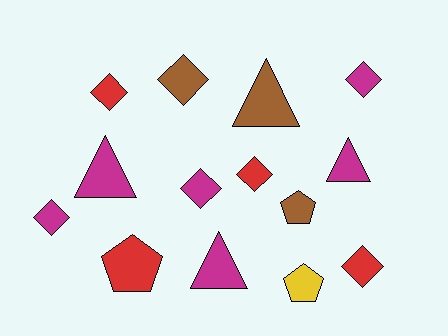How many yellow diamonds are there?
There are no yellow diamonds.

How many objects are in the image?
There are 14 objects.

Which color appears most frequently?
Magenta, with 6 objects.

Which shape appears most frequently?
Diamond, with 7 objects.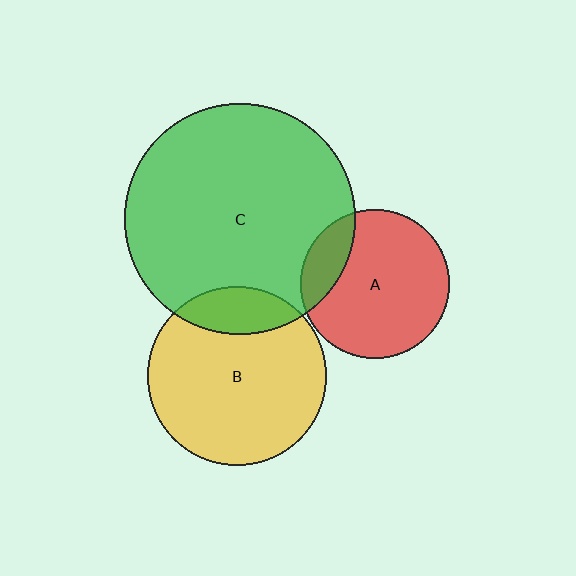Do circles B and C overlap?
Yes.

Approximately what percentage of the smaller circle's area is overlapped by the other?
Approximately 15%.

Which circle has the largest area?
Circle C (green).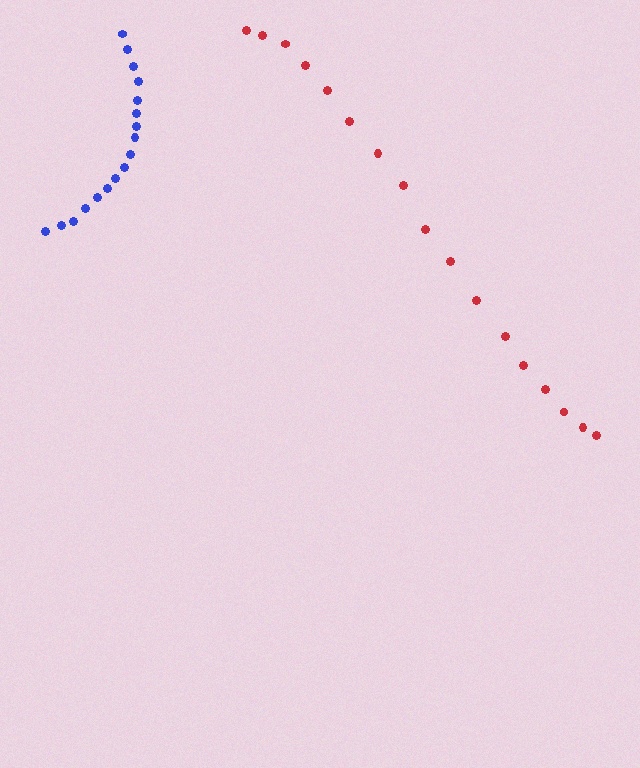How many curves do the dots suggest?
There are 2 distinct paths.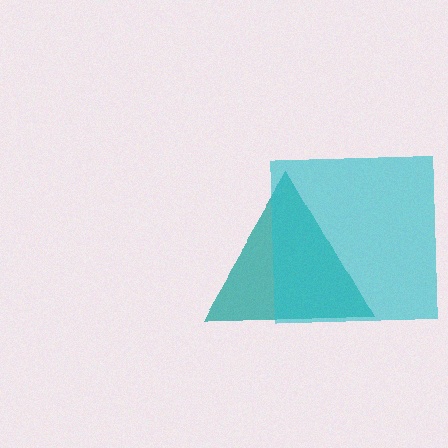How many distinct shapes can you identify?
There are 2 distinct shapes: a teal triangle, a cyan square.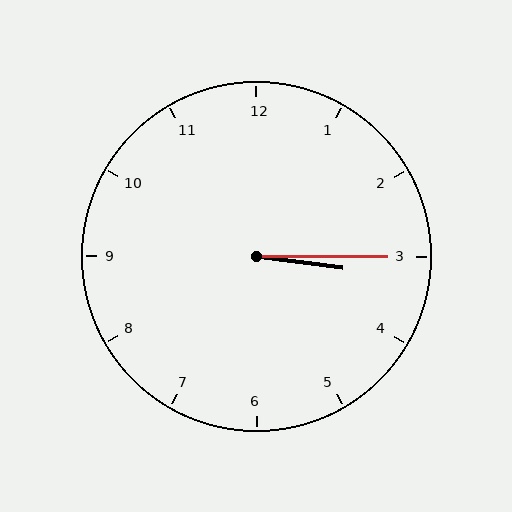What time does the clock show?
3:15.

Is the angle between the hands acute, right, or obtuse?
It is acute.